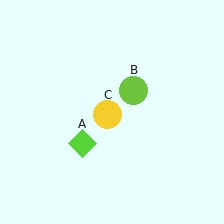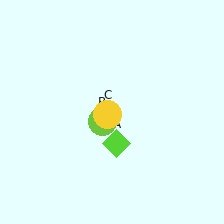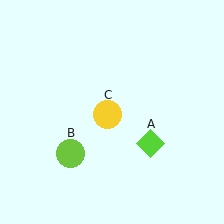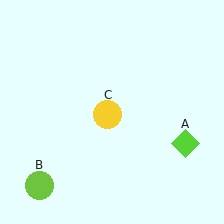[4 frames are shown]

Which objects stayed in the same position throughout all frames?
Yellow circle (object C) remained stationary.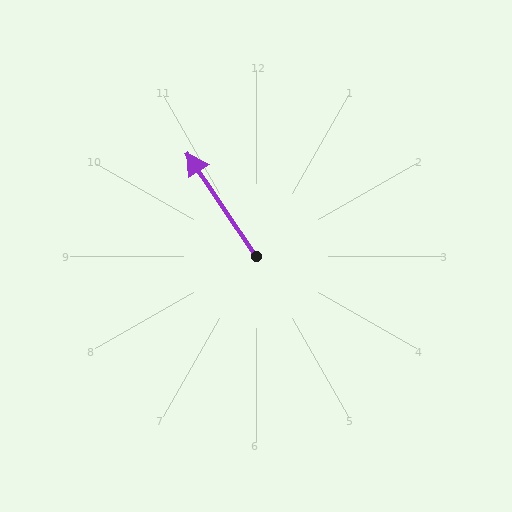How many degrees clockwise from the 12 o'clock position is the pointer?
Approximately 326 degrees.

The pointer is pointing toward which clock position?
Roughly 11 o'clock.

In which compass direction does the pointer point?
Northwest.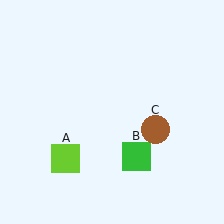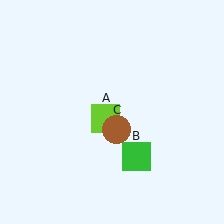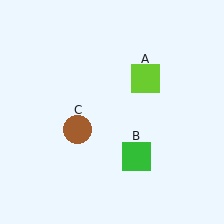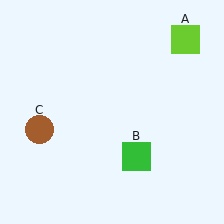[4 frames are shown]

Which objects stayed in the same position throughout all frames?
Green square (object B) remained stationary.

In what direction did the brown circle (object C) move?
The brown circle (object C) moved left.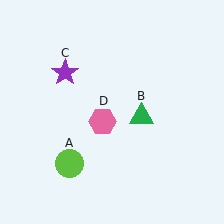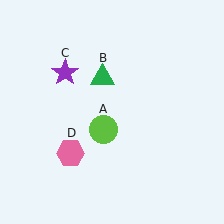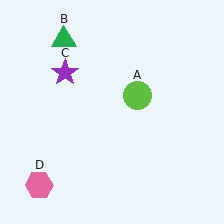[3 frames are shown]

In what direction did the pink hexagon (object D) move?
The pink hexagon (object D) moved down and to the left.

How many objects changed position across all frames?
3 objects changed position: lime circle (object A), green triangle (object B), pink hexagon (object D).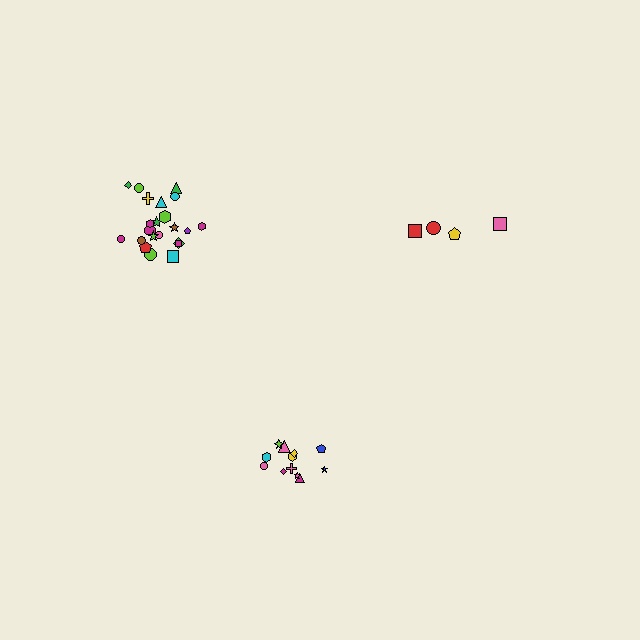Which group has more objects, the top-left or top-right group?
The top-left group.